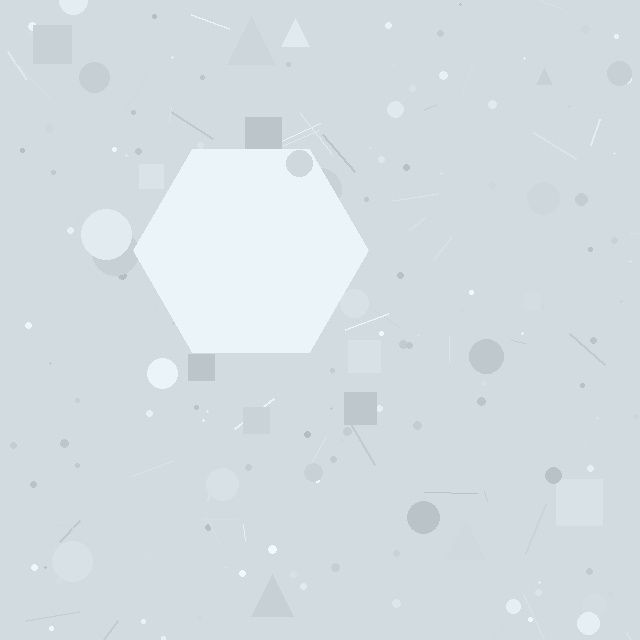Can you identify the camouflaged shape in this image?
The camouflaged shape is a hexagon.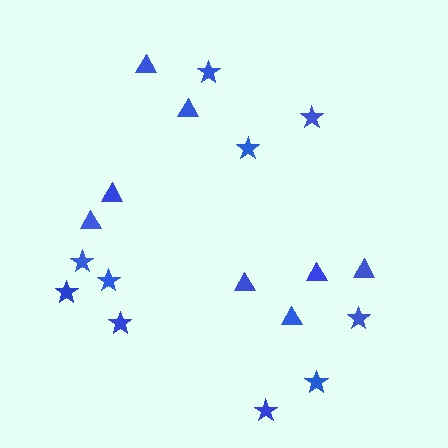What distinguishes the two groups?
There are 2 groups: one group of stars (10) and one group of triangles (8).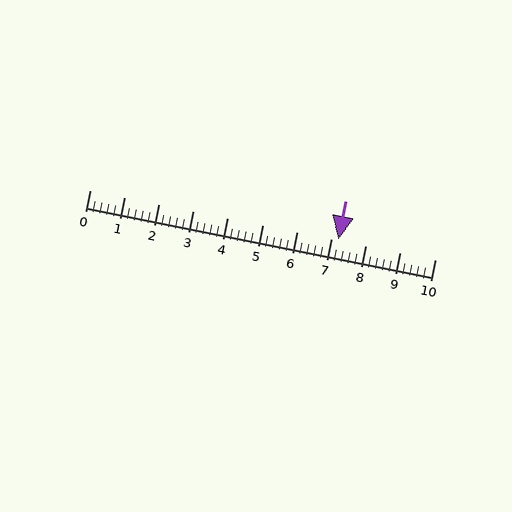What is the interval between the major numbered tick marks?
The major tick marks are spaced 1 units apart.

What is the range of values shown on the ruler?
The ruler shows values from 0 to 10.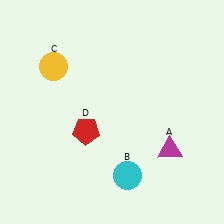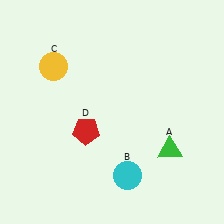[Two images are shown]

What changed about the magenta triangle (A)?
In Image 1, A is magenta. In Image 2, it changed to green.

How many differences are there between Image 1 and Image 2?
There is 1 difference between the two images.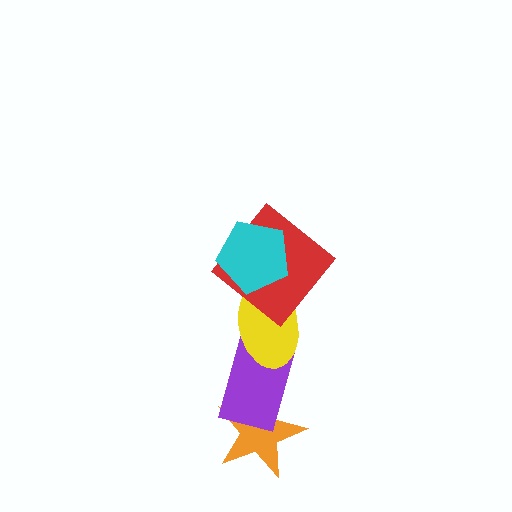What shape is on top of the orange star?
The purple rectangle is on top of the orange star.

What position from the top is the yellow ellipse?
The yellow ellipse is 3rd from the top.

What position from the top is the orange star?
The orange star is 5th from the top.